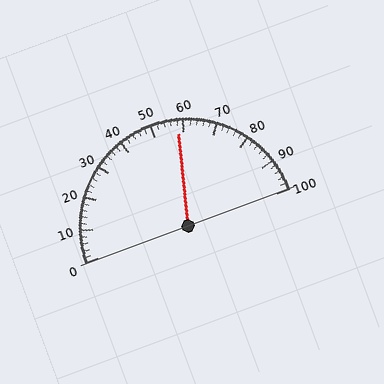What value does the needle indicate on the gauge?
The needle indicates approximately 58.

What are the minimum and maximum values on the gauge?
The gauge ranges from 0 to 100.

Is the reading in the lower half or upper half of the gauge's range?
The reading is in the upper half of the range (0 to 100).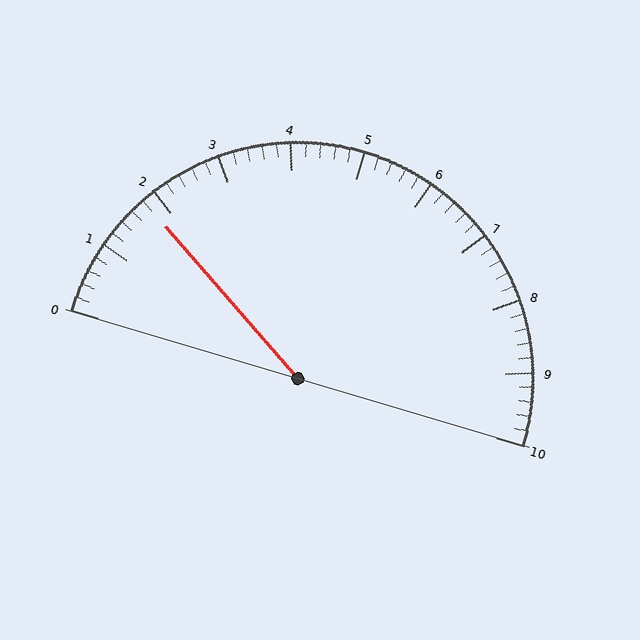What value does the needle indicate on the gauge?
The needle indicates approximately 1.8.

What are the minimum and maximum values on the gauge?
The gauge ranges from 0 to 10.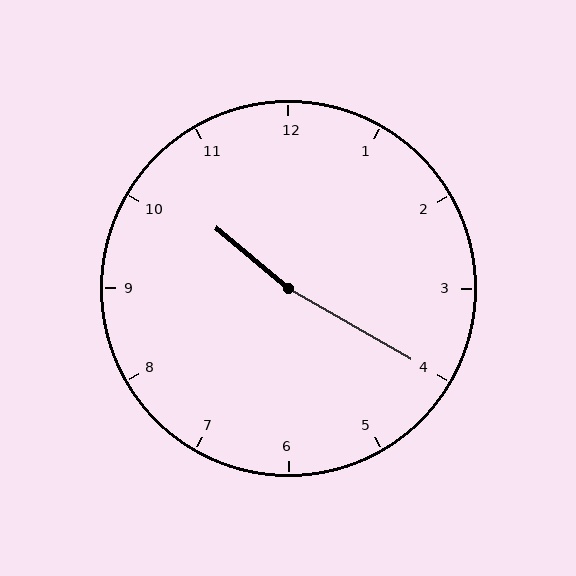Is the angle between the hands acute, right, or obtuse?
It is obtuse.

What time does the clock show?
10:20.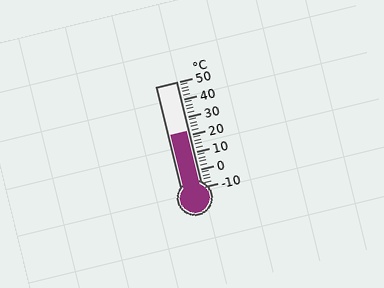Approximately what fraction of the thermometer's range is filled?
The thermometer is filled to approximately 55% of its range.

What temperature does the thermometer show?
The thermometer shows approximately 22°C.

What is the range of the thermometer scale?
The thermometer scale ranges from -10°C to 50°C.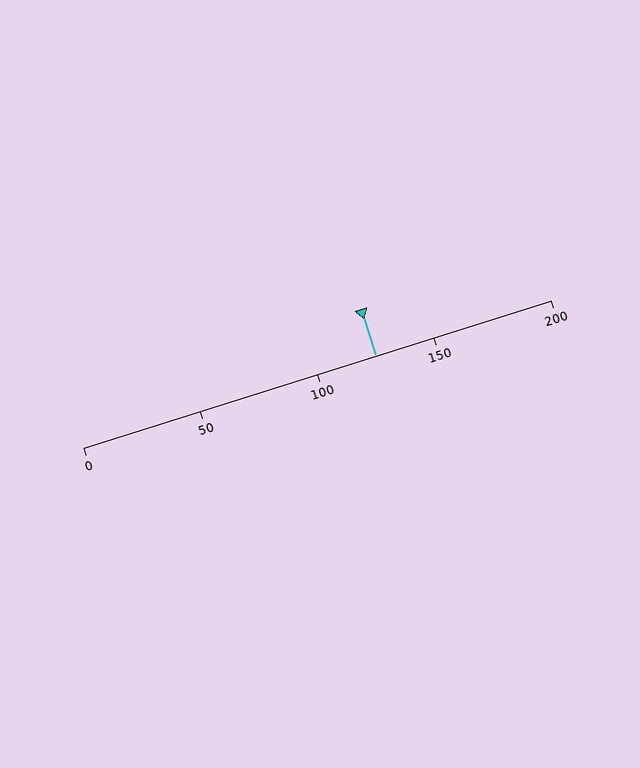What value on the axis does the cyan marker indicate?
The marker indicates approximately 125.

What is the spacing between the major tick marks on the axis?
The major ticks are spaced 50 apart.